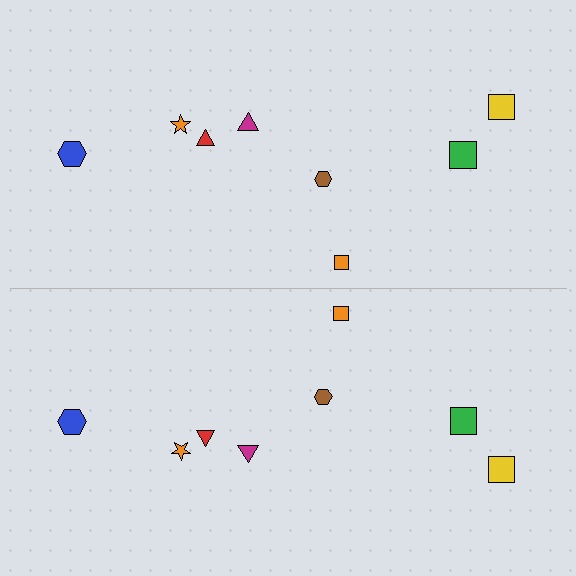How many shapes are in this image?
There are 16 shapes in this image.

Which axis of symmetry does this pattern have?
The pattern has a horizontal axis of symmetry running through the center of the image.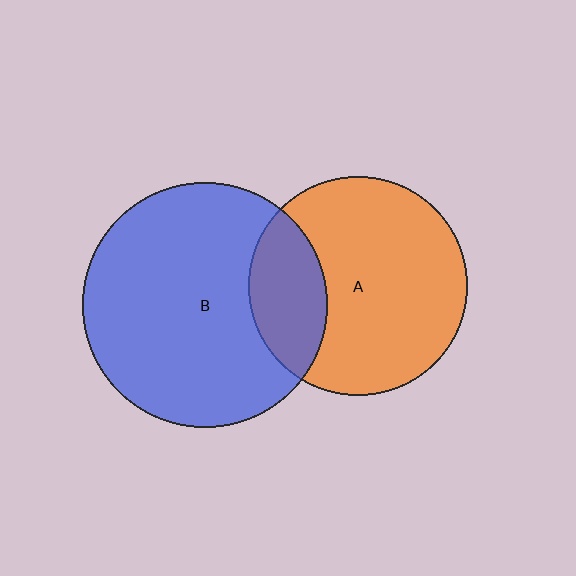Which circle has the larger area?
Circle B (blue).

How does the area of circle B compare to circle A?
Approximately 1.3 times.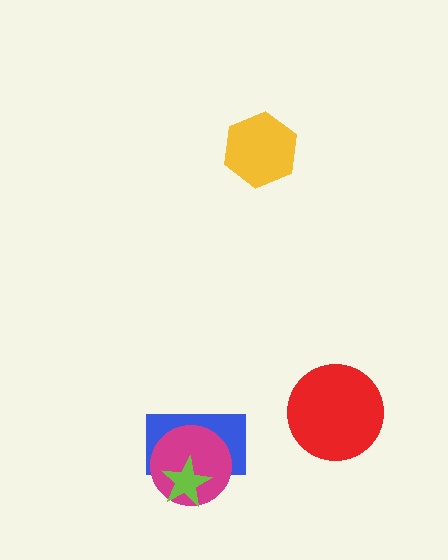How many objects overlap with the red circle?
0 objects overlap with the red circle.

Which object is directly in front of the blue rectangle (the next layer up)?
The magenta circle is directly in front of the blue rectangle.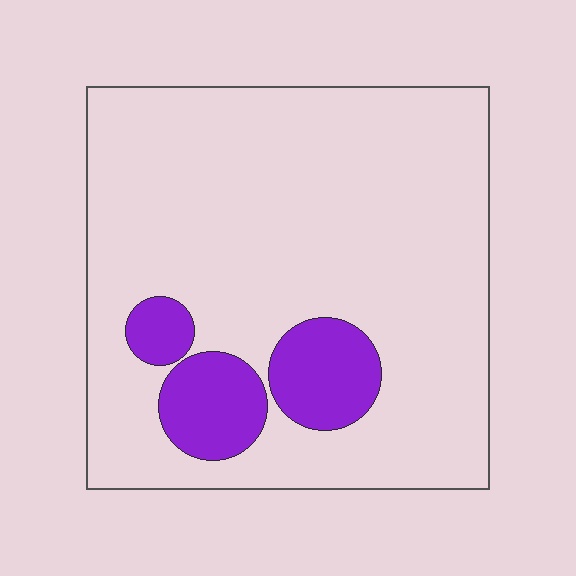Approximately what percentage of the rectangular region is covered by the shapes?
Approximately 15%.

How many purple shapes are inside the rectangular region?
3.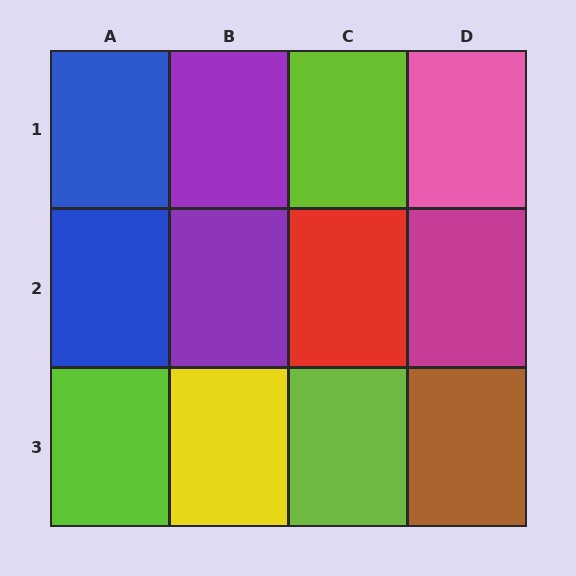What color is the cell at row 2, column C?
Red.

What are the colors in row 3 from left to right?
Lime, yellow, lime, brown.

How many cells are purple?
2 cells are purple.